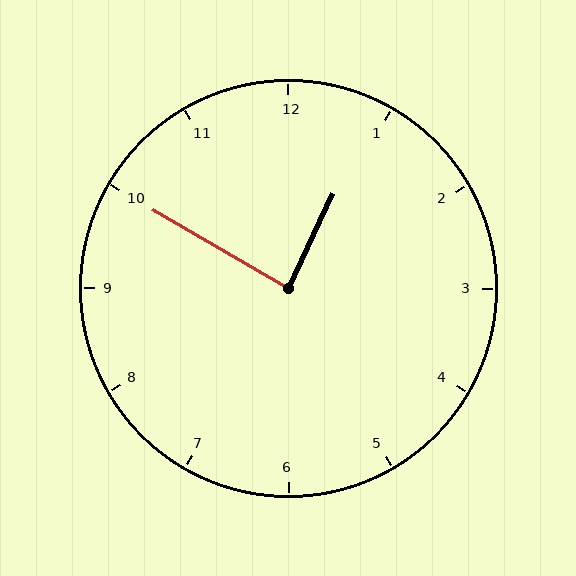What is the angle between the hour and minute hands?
Approximately 85 degrees.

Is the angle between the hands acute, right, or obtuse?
It is right.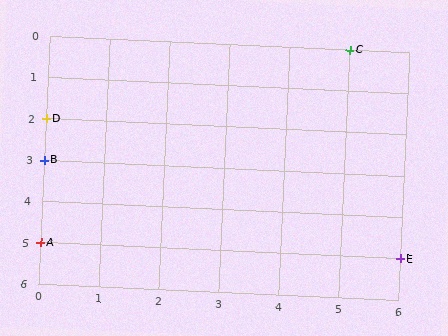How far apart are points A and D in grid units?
Points A and D are 3 rows apart.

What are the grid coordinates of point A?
Point A is at grid coordinates (0, 5).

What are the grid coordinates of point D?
Point D is at grid coordinates (0, 2).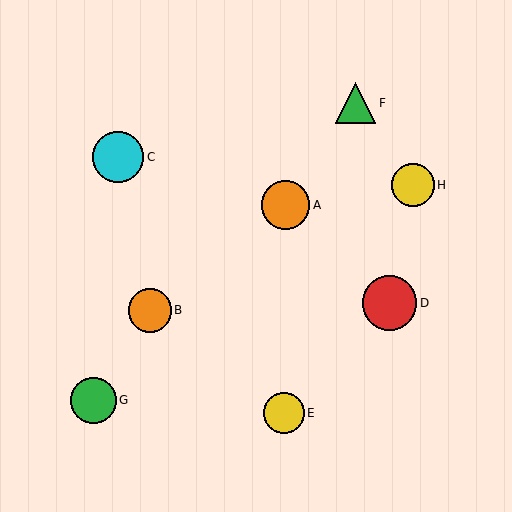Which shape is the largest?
The red circle (labeled D) is the largest.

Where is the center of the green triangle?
The center of the green triangle is at (356, 103).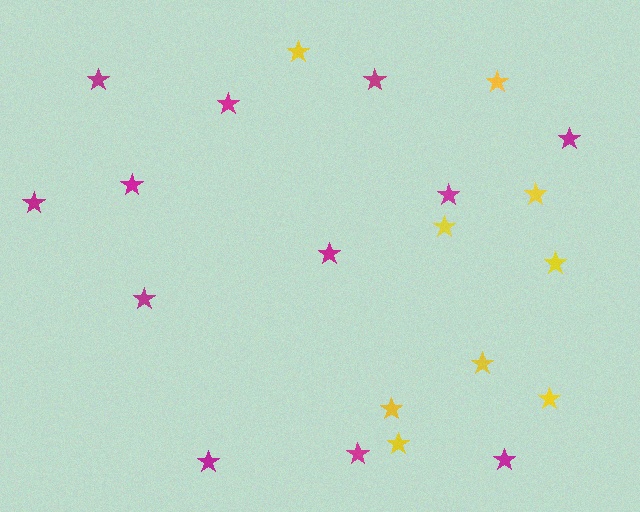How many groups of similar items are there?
There are 2 groups: one group of yellow stars (9) and one group of magenta stars (12).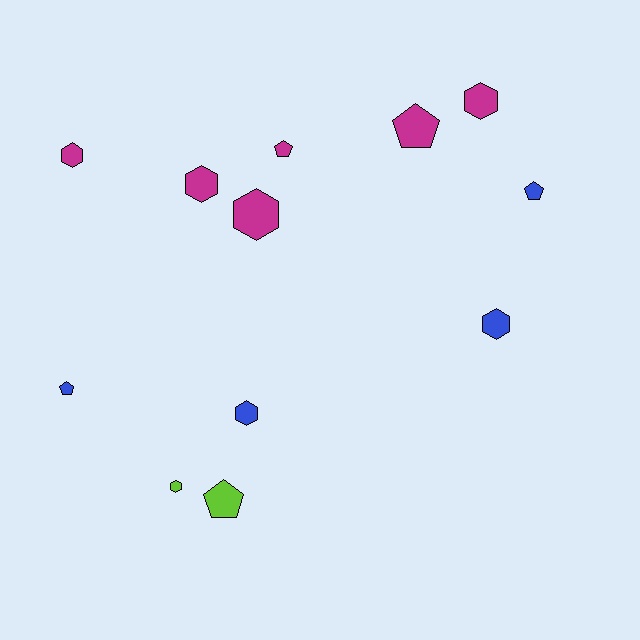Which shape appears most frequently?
Hexagon, with 7 objects.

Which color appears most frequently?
Magenta, with 6 objects.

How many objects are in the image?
There are 12 objects.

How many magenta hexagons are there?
There are 4 magenta hexagons.